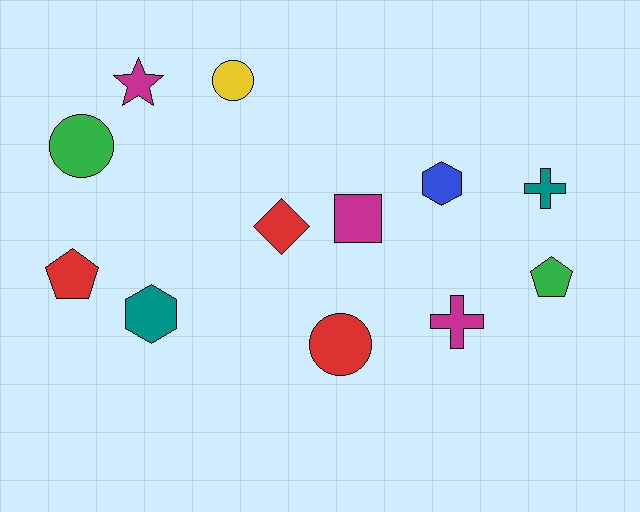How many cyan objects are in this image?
There are no cyan objects.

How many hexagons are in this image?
There are 2 hexagons.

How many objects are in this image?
There are 12 objects.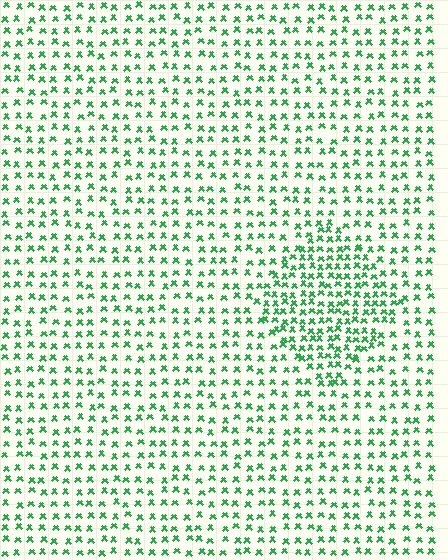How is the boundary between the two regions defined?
The boundary is defined by a change in element density (approximately 1.8x ratio). All elements are the same color, size, and shape.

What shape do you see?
I see a diamond.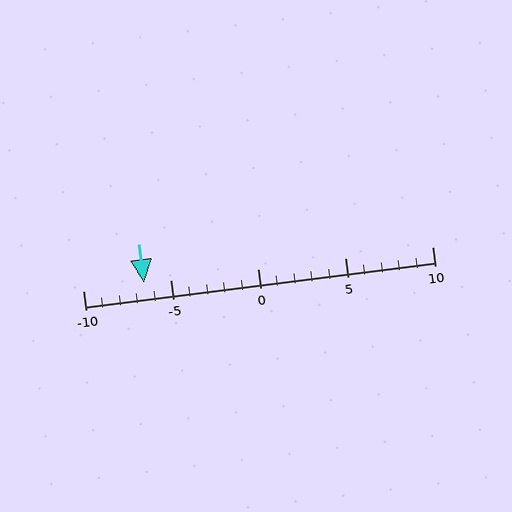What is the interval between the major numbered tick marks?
The major tick marks are spaced 5 units apart.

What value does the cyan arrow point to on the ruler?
The cyan arrow points to approximately -6.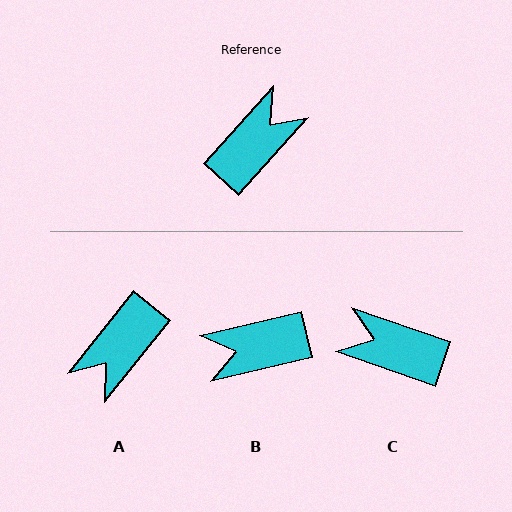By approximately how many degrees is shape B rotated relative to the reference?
Approximately 145 degrees counter-clockwise.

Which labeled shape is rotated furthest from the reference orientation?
A, about 177 degrees away.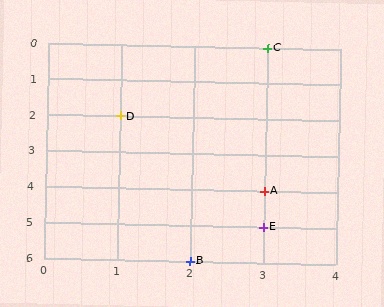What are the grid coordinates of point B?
Point B is at grid coordinates (2, 6).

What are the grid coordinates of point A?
Point A is at grid coordinates (3, 4).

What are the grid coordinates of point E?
Point E is at grid coordinates (3, 5).